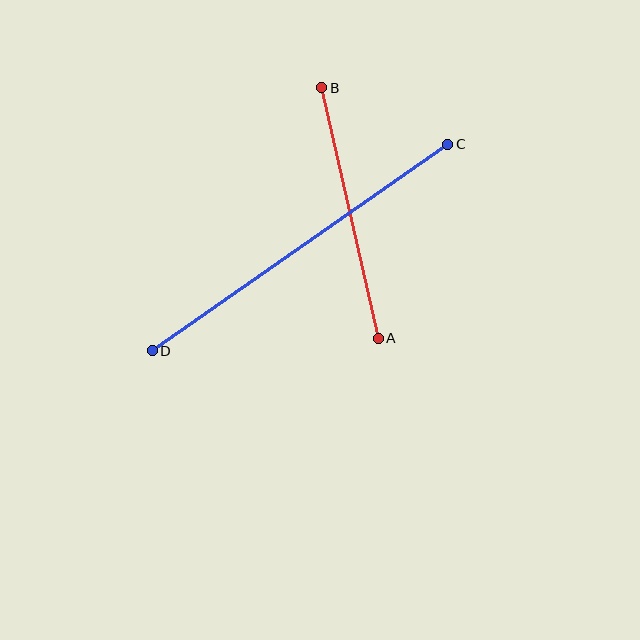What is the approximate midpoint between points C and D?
The midpoint is at approximately (300, 247) pixels.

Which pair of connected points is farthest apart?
Points C and D are farthest apart.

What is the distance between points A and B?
The distance is approximately 257 pixels.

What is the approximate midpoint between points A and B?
The midpoint is at approximately (350, 213) pixels.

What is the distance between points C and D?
The distance is approximately 361 pixels.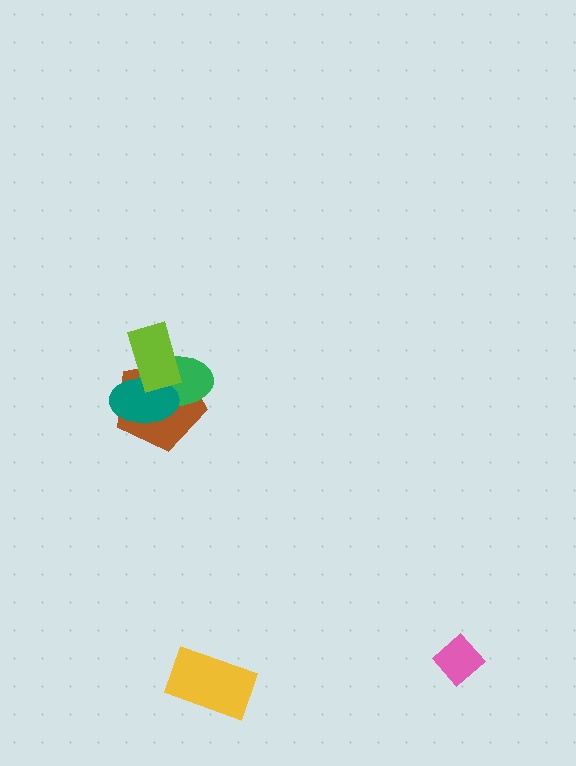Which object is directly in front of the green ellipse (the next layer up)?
The teal ellipse is directly in front of the green ellipse.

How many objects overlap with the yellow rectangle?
0 objects overlap with the yellow rectangle.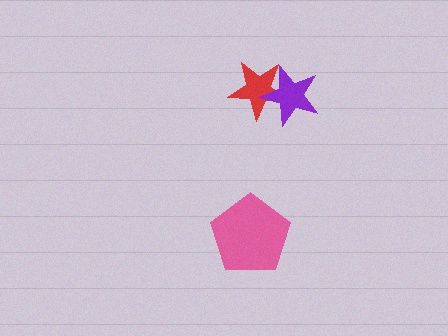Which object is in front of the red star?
The purple star is in front of the red star.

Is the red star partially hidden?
Yes, it is partially covered by another shape.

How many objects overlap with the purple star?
1 object overlaps with the purple star.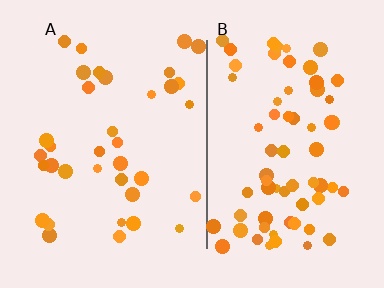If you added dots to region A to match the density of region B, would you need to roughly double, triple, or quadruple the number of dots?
Approximately double.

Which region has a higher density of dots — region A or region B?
B (the right).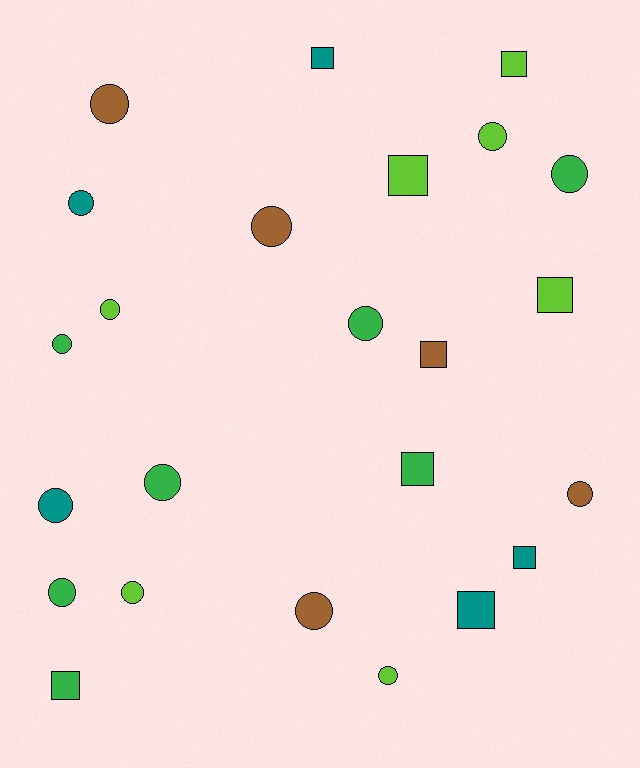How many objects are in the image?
There are 24 objects.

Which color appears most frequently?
Lime, with 7 objects.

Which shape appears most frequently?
Circle, with 15 objects.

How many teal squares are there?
There are 3 teal squares.